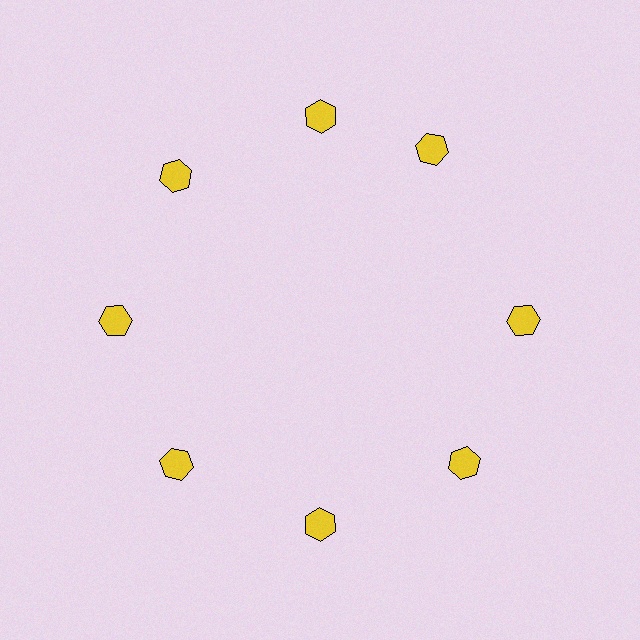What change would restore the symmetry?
The symmetry would be restored by rotating it back into even spacing with its neighbors so that all 8 hexagons sit at equal angles and equal distance from the center.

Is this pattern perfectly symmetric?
No. The 8 yellow hexagons are arranged in a ring, but one element near the 2 o'clock position is rotated out of alignment along the ring, breaking the 8-fold rotational symmetry.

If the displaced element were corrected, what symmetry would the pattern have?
It would have 8-fold rotational symmetry — the pattern would map onto itself every 45 degrees.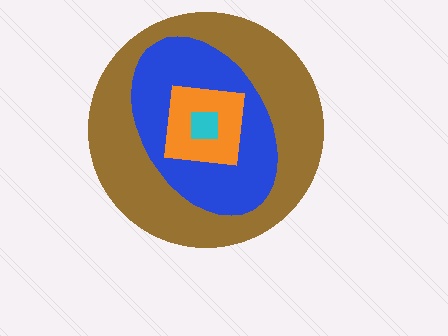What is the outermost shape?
The brown circle.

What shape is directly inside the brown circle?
The blue ellipse.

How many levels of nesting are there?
4.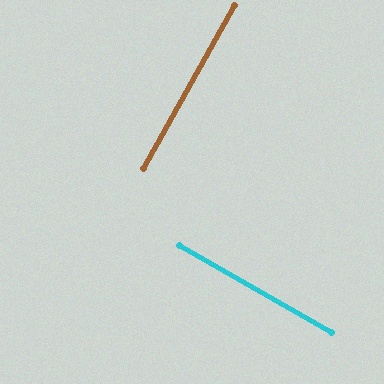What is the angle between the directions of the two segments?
Approximately 90 degrees.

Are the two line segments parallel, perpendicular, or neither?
Perpendicular — they meet at approximately 90°.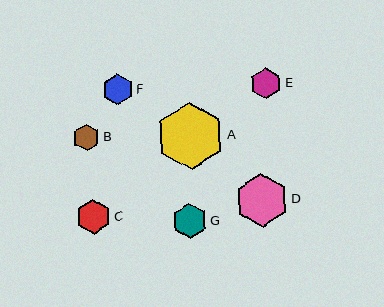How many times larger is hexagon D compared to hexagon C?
Hexagon D is approximately 1.5 times the size of hexagon C.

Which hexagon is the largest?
Hexagon A is the largest with a size of approximately 68 pixels.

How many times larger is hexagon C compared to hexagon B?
Hexagon C is approximately 1.3 times the size of hexagon B.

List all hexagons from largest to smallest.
From largest to smallest: A, D, C, G, F, E, B.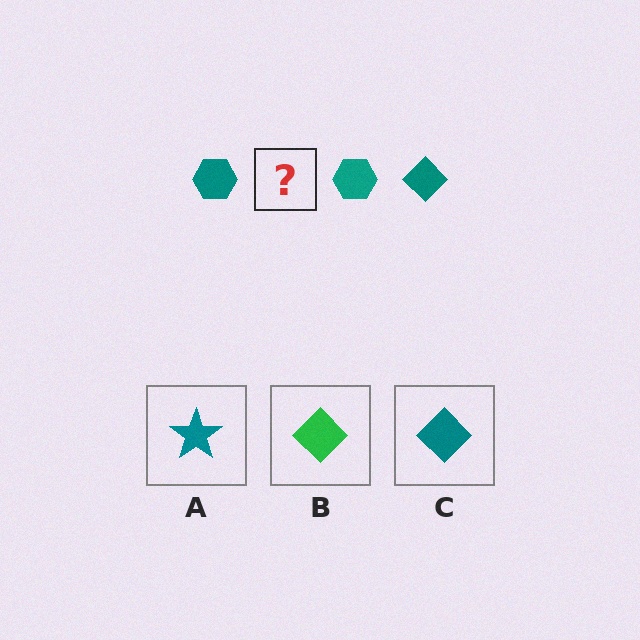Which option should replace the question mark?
Option C.